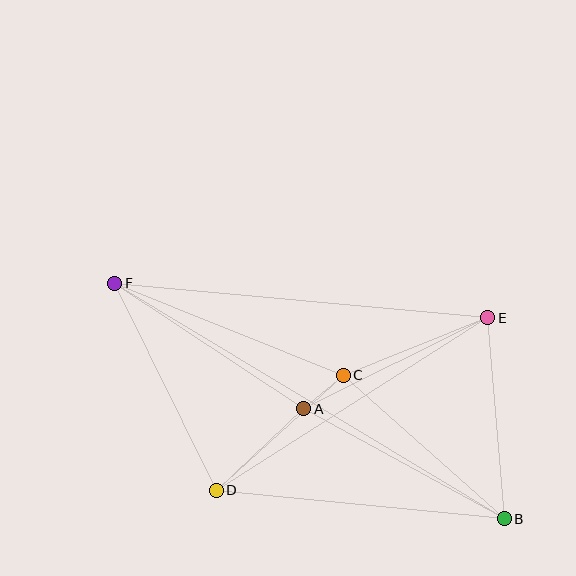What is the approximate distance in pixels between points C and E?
The distance between C and E is approximately 155 pixels.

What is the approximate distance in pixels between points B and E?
The distance between B and E is approximately 202 pixels.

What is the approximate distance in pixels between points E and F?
The distance between E and F is approximately 375 pixels.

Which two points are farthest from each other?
Points B and F are farthest from each other.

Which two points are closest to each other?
Points A and C are closest to each other.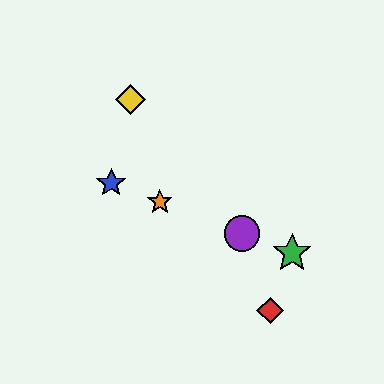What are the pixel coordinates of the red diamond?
The red diamond is at (270, 310).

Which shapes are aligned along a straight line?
The blue star, the green star, the purple circle, the orange star are aligned along a straight line.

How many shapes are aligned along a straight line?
4 shapes (the blue star, the green star, the purple circle, the orange star) are aligned along a straight line.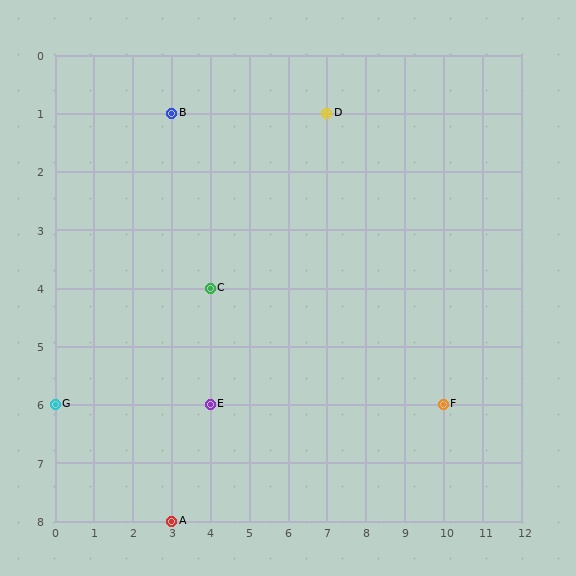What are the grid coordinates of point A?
Point A is at grid coordinates (3, 8).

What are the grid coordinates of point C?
Point C is at grid coordinates (4, 4).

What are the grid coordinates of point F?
Point F is at grid coordinates (10, 6).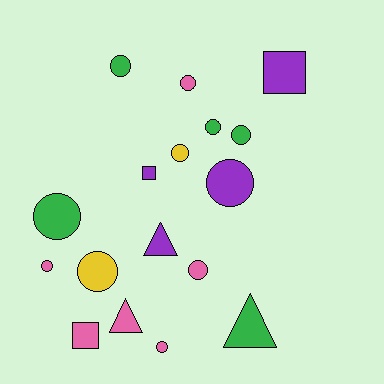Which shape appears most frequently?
Circle, with 11 objects.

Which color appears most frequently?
Pink, with 6 objects.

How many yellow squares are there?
There are no yellow squares.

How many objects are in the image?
There are 17 objects.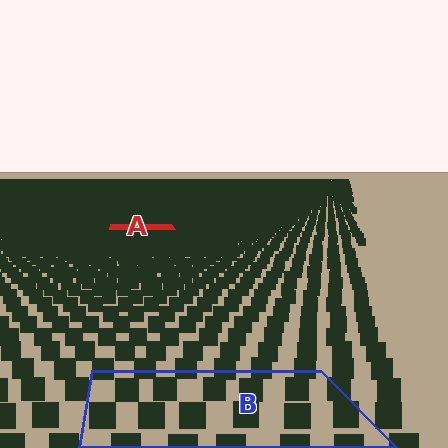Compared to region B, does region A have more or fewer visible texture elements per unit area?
Region A has more texture elements per unit area — they are packed more densely because it is farther away.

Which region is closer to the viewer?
Region B is closer. The texture elements there are larger and more spread out.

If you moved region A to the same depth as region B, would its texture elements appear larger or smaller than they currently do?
They would appear larger. At a closer depth, the same texture elements are projected at a bigger on-screen size.